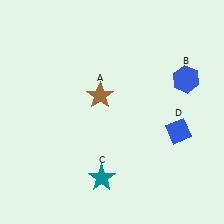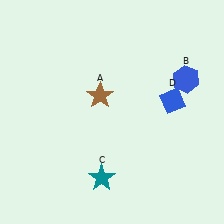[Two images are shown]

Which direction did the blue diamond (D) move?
The blue diamond (D) moved up.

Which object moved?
The blue diamond (D) moved up.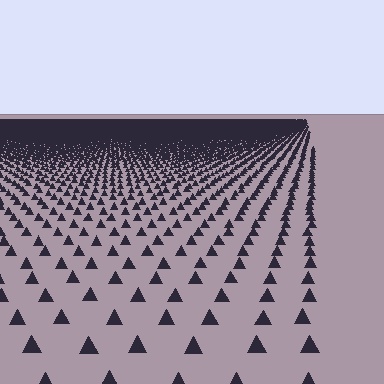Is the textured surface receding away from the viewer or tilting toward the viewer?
The surface is receding away from the viewer. Texture elements get smaller and denser toward the top.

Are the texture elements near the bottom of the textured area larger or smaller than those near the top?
Larger. Near the bottom, elements are closer to the viewer and appear at a bigger on-screen size.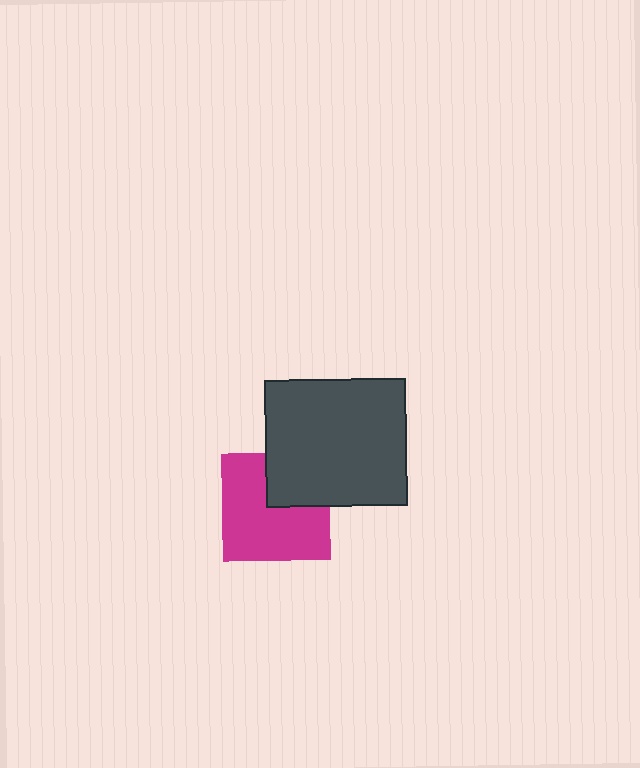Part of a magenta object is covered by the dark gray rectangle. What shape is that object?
It is a square.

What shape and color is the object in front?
The object in front is a dark gray rectangle.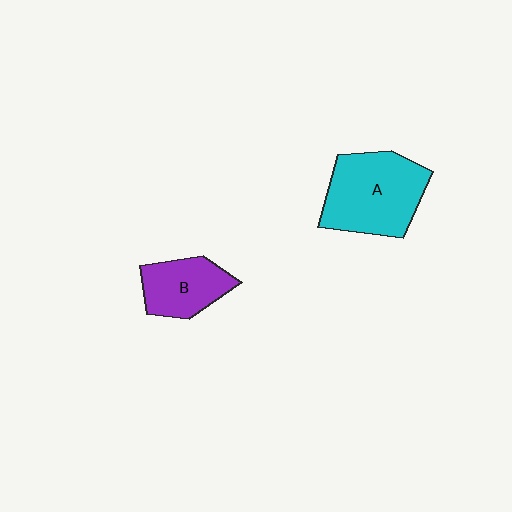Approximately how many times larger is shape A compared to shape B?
Approximately 1.7 times.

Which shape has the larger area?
Shape A (cyan).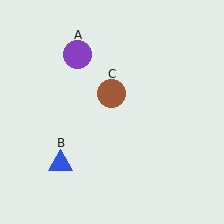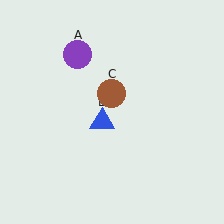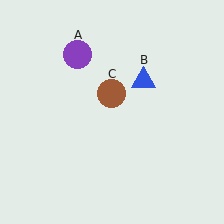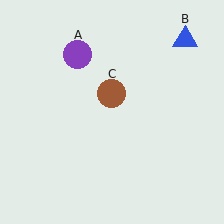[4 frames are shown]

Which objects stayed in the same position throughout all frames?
Purple circle (object A) and brown circle (object C) remained stationary.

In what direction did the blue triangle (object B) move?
The blue triangle (object B) moved up and to the right.